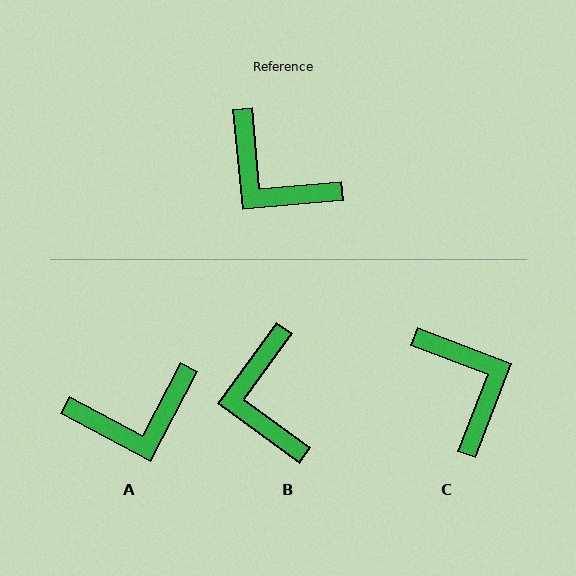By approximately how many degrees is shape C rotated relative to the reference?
Approximately 154 degrees counter-clockwise.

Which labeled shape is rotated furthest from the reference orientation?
C, about 154 degrees away.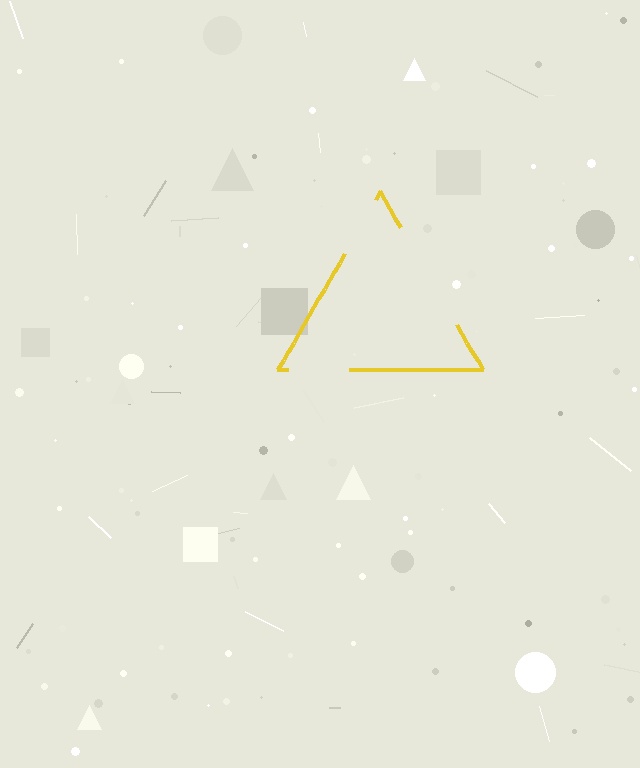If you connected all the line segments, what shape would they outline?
They would outline a triangle.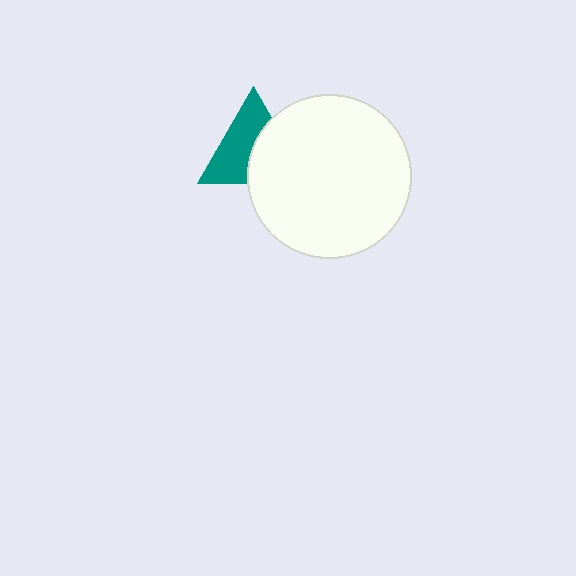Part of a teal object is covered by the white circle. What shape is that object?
It is a triangle.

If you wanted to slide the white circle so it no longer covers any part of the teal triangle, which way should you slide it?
Slide it right — that is the most direct way to separate the two shapes.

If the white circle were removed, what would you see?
You would see the complete teal triangle.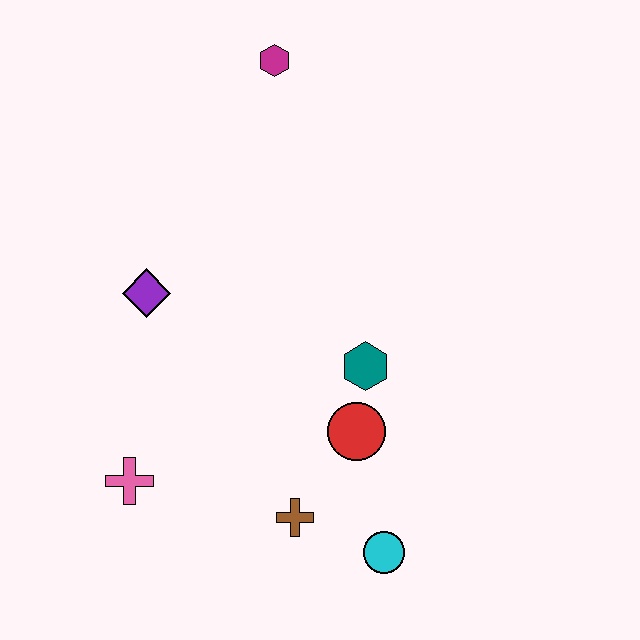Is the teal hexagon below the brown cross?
No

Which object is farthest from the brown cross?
The magenta hexagon is farthest from the brown cross.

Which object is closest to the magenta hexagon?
The purple diamond is closest to the magenta hexagon.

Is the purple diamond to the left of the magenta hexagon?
Yes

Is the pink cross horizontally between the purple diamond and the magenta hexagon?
No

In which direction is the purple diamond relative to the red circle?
The purple diamond is to the left of the red circle.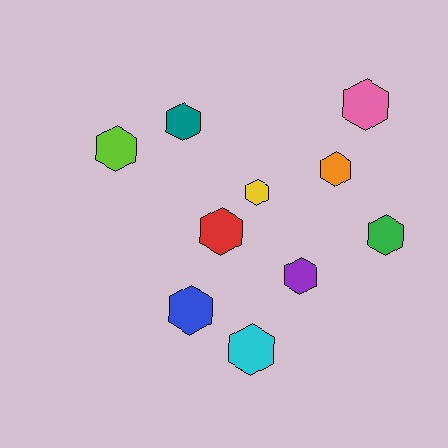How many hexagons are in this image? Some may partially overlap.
There are 10 hexagons.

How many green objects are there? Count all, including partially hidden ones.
There is 1 green object.